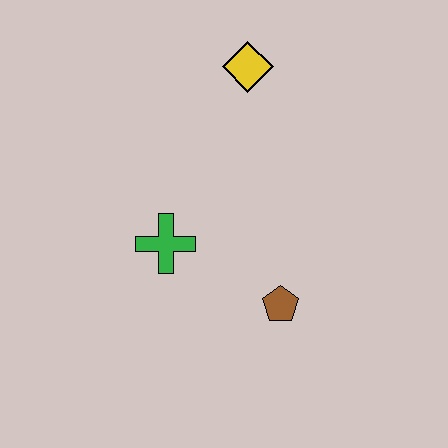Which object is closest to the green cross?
The brown pentagon is closest to the green cross.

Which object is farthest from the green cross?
The yellow diamond is farthest from the green cross.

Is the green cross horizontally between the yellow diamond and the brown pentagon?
No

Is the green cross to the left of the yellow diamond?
Yes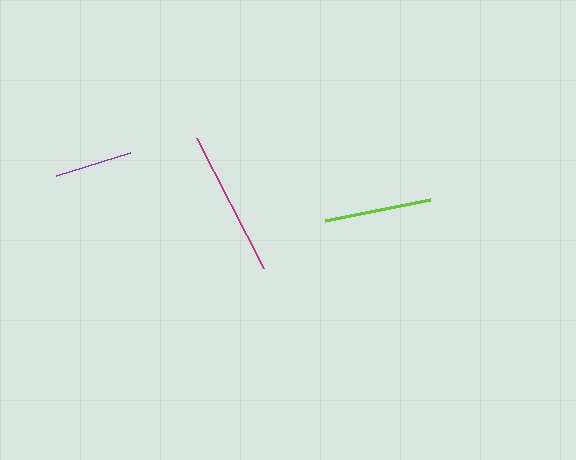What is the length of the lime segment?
The lime segment is approximately 106 pixels long.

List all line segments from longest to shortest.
From longest to shortest: magenta, lime, purple.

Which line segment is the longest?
The magenta line is the longest at approximately 146 pixels.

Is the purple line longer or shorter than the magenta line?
The magenta line is longer than the purple line.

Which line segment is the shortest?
The purple line is the shortest at approximately 78 pixels.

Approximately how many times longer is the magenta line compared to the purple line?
The magenta line is approximately 1.9 times the length of the purple line.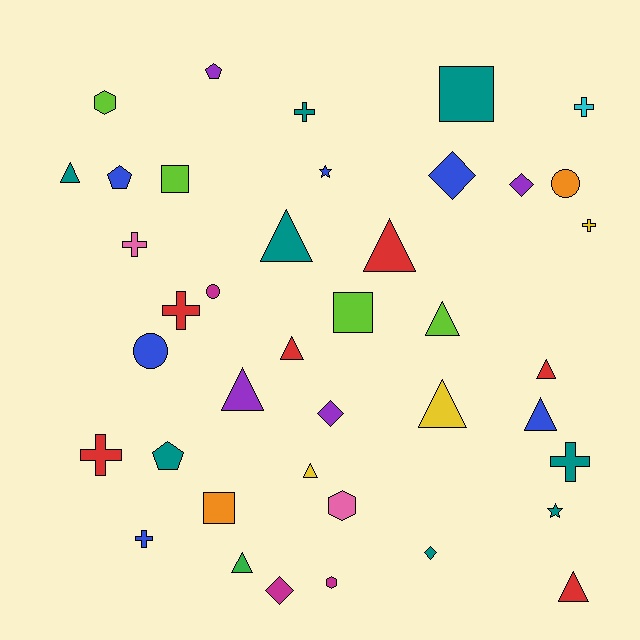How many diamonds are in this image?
There are 5 diamonds.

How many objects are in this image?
There are 40 objects.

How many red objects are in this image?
There are 6 red objects.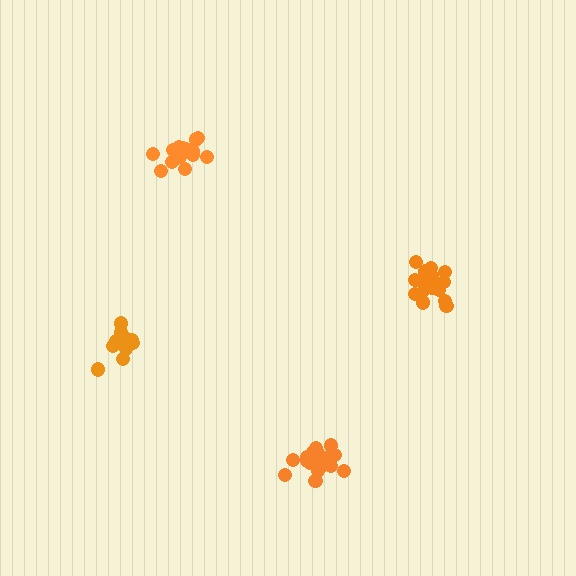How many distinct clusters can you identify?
There are 4 distinct clusters.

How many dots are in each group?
Group 1: 14 dots, Group 2: 17 dots, Group 3: 15 dots, Group 4: 20 dots (66 total).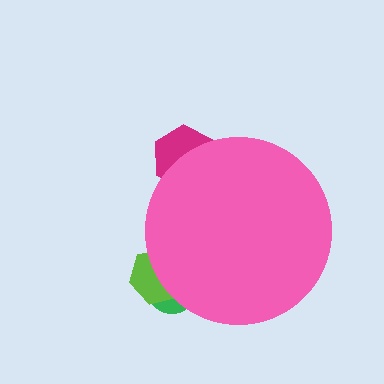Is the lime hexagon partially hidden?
Yes, the lime hexagon is partially hidden behind the pink circle.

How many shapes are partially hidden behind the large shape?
3 shapes are partially hidden.